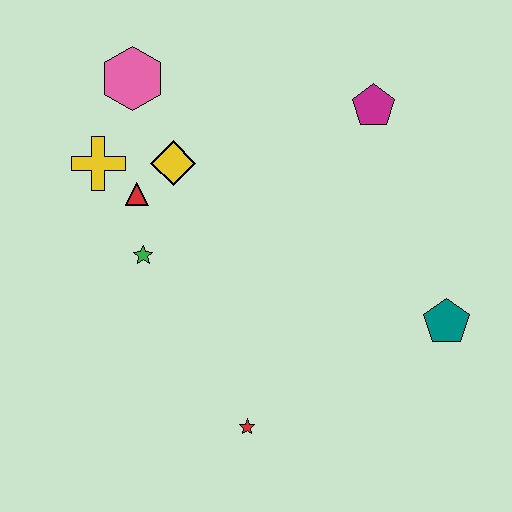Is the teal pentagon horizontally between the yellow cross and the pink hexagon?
No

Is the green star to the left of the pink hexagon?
No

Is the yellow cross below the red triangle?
No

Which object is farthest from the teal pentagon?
The pink hexagon is farthest from the teal pentagon.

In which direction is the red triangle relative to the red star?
The red triangle is above the red star.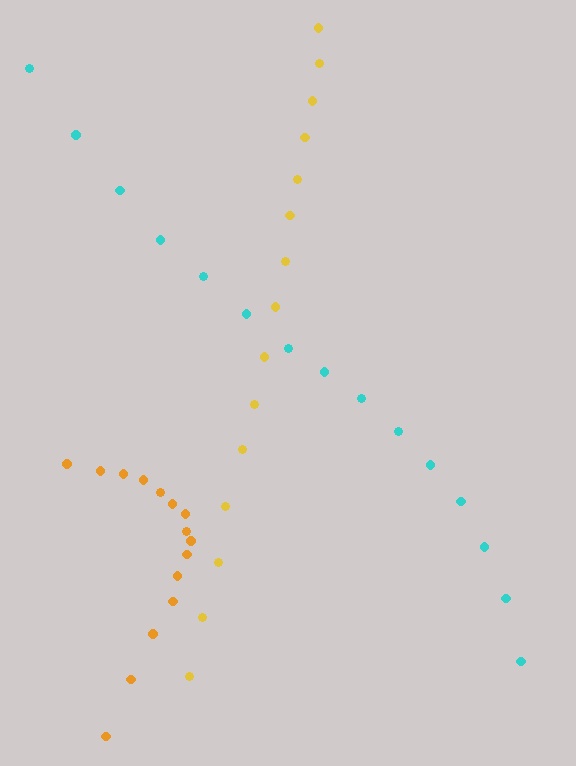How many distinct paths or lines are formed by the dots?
There are 3 distinct paths.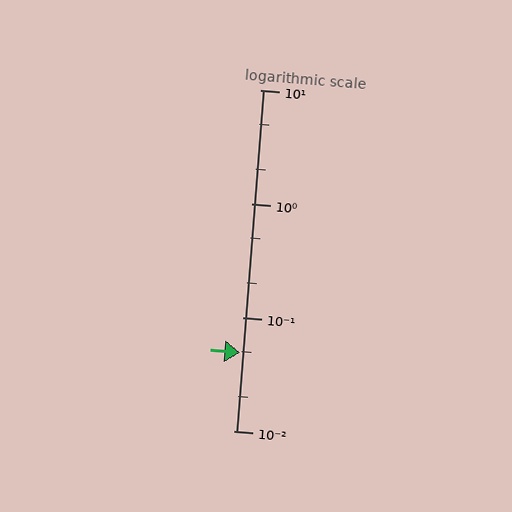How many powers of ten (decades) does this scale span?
The scale spans 3 decades, from 0.01 to 10.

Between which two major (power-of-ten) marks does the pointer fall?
The pointer is between 0.01 and 0.1.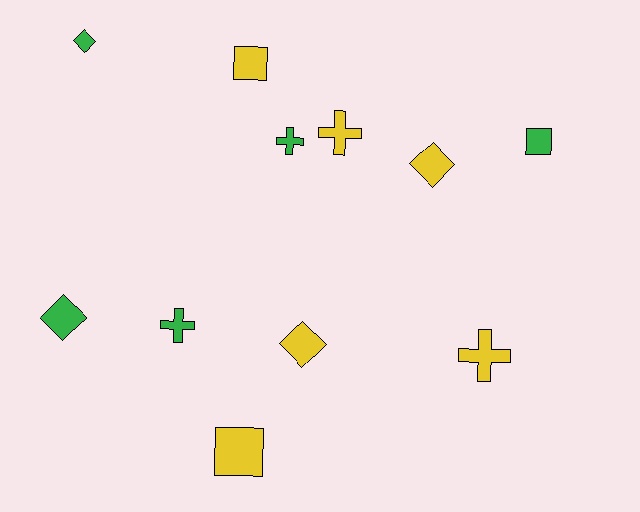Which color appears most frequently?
Yellow, with 6 objects.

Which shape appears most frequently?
Cross, with 4 objects.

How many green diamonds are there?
There are 2 green diamonds.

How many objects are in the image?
There are 11 objects.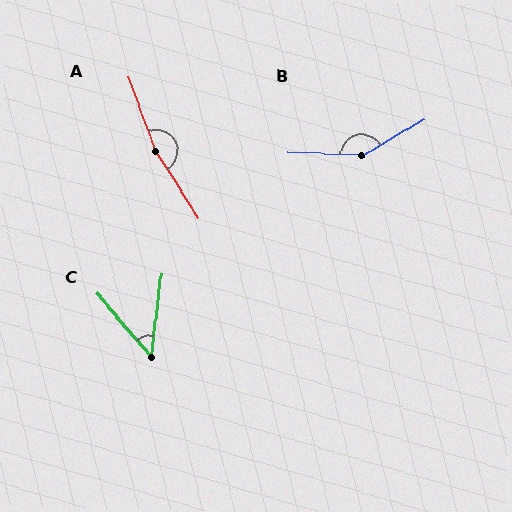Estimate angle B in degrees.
Approximately 148 degrees.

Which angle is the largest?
A, at approximately 168 degrees.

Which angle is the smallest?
C, at approximately 48 degrees.